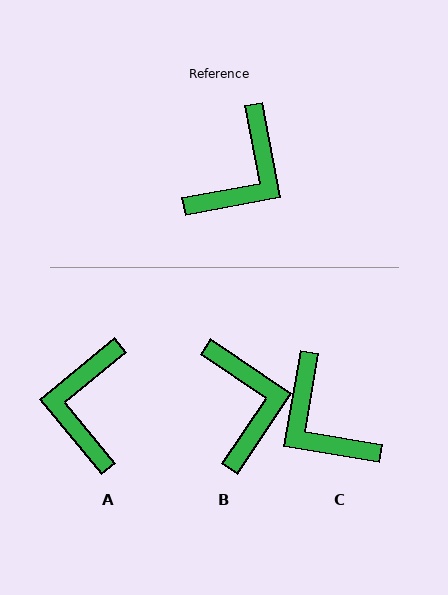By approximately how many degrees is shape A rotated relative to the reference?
Approximately 151 degrees clockwise.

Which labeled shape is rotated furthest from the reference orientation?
A, about 151 degrees away.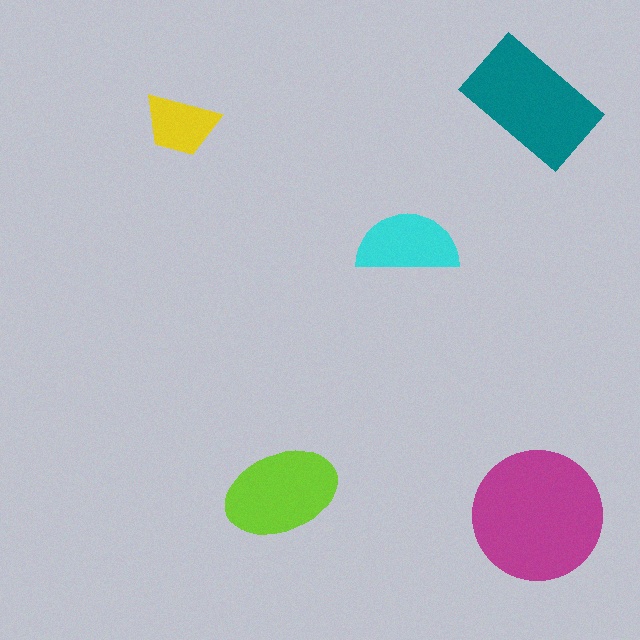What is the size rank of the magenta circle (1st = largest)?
1st.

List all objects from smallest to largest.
The yellow trapezoid, the cyan semicircle, the lime ellipse, the teal rectangle, the magenta circle.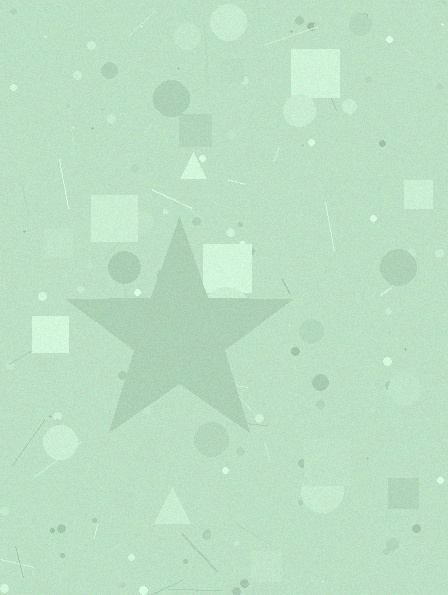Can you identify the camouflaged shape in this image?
The camouflaged shape is a star.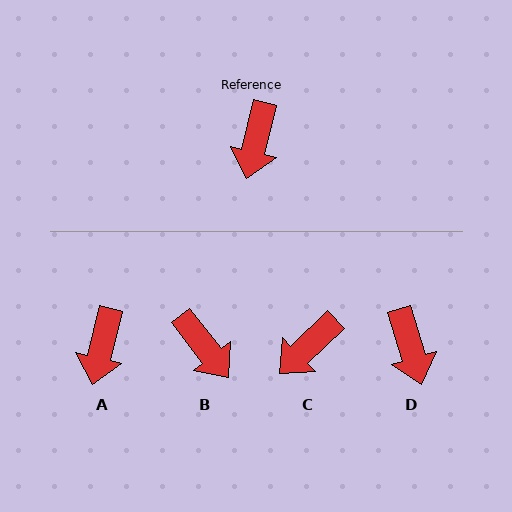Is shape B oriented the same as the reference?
No, it is off by about 52 degrees.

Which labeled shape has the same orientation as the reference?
A.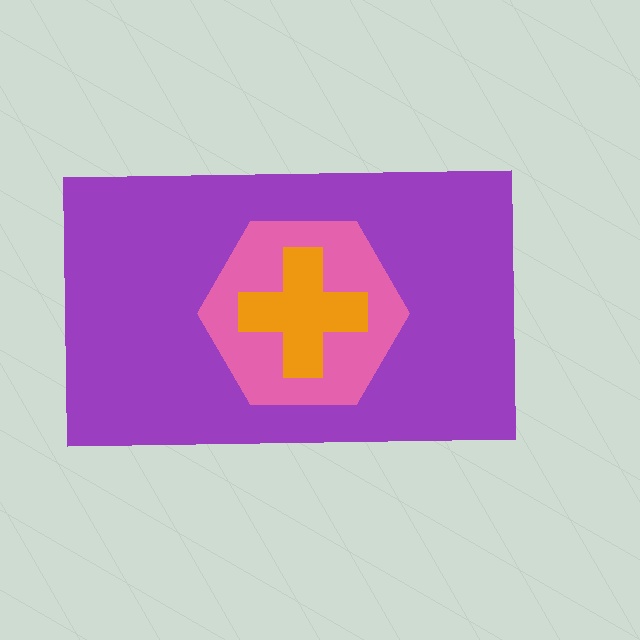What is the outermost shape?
The purple rectangle.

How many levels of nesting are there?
3.